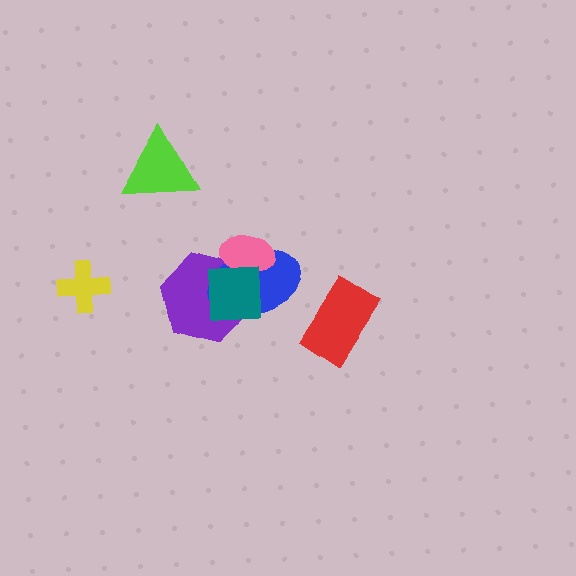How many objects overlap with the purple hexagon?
3 objects overlap with the purple hexagon.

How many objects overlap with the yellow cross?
0 objects overlap with the yellow cross.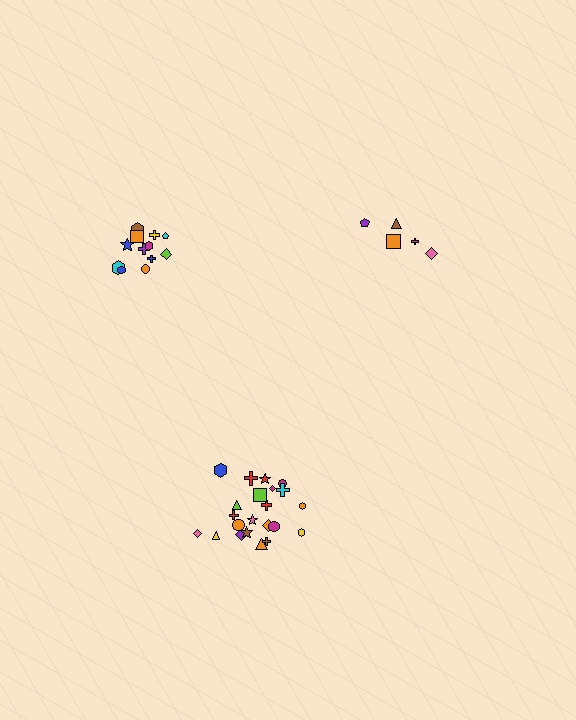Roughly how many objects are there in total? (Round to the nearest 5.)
Roughly 40 objects in total.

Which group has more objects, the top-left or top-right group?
The top-left group.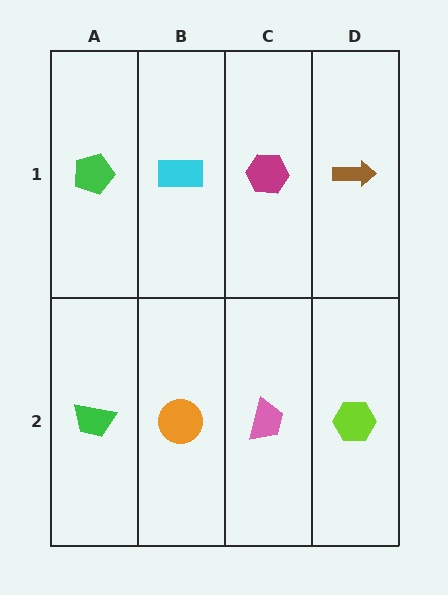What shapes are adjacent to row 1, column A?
A green trapezoid (row 2, column A), a cyan rectangle (row 1, column B).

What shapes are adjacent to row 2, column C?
A magenta hexagon (row 1, column C), an orange circle (row 2, column B), a lime hexagon (row 2, column D).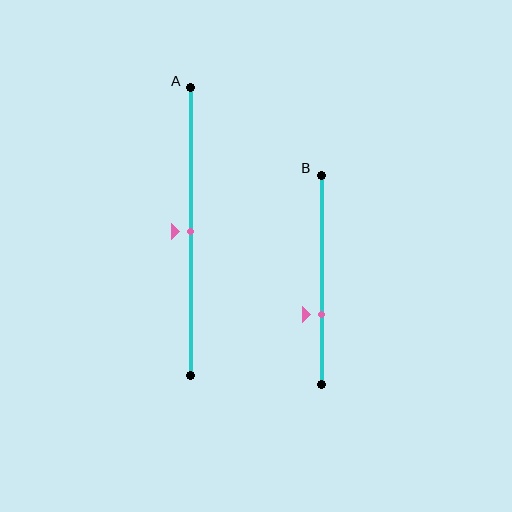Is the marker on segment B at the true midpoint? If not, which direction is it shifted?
No, the marker on segment B is shifted downward by about 17% of the segment length.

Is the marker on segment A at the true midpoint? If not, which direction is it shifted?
Yes, the marker on segment A is at the true midpoint.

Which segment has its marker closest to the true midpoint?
Segment A has its marker closest to the true midpoint.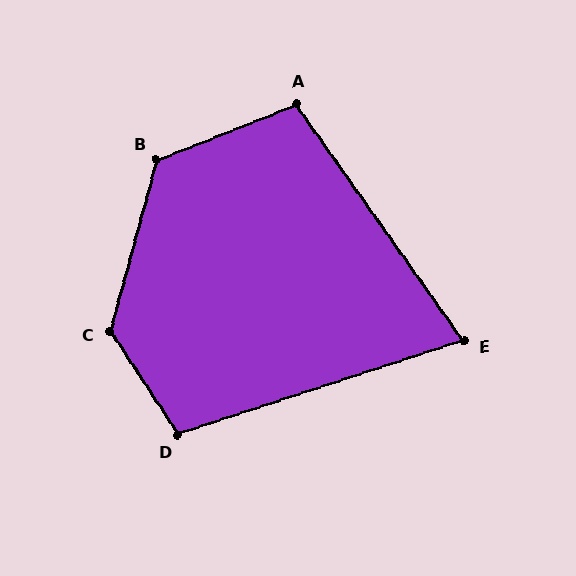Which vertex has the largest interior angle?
C, at approximately 131 degrees.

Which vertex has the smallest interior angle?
E, at approximately 73 degrees.